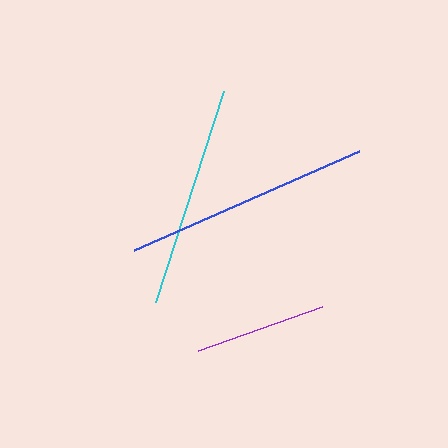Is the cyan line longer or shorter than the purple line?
The cyan line is longer than the purple line.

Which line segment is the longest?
The blue line is the longest at approximately 246 pixels.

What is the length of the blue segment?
The blue segment is approximately 246 pixels long.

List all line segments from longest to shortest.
From longest to shortest: blue, cyan, purple.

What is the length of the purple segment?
The purple segment is approximately 131 pixels long.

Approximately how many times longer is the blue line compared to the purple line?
The blue line is approximately 1.9 times the length of the purple line.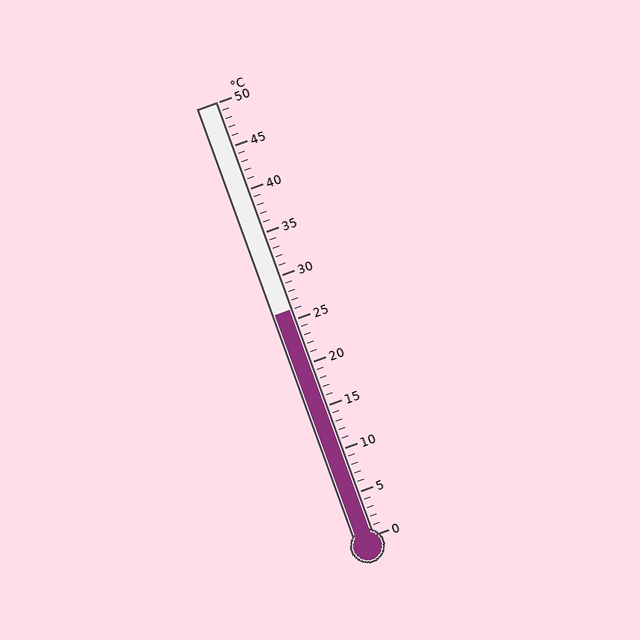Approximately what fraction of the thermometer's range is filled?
The thermometer is filled to approximately 50% of its range.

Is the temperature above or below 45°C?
The temperature is below 45°C.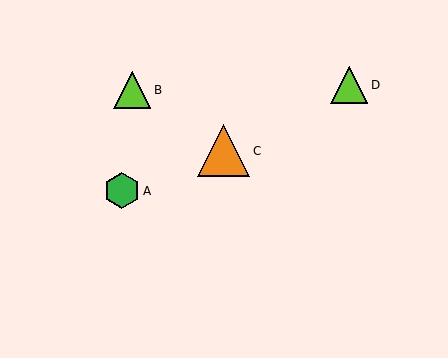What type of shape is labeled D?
Shape D is a lime triangle.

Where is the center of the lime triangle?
The center of the lime triangle is at (132, 90).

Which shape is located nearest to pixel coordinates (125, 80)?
The lime triangle (labeled B) at (132, 90) is nearest to that location.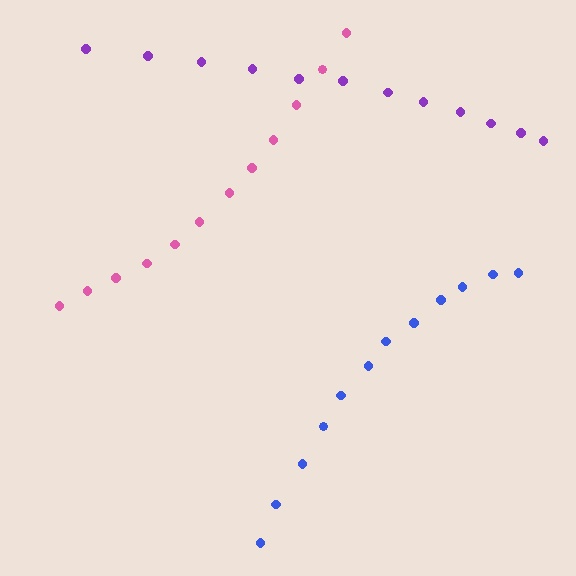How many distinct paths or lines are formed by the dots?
There are 3 distinct paths.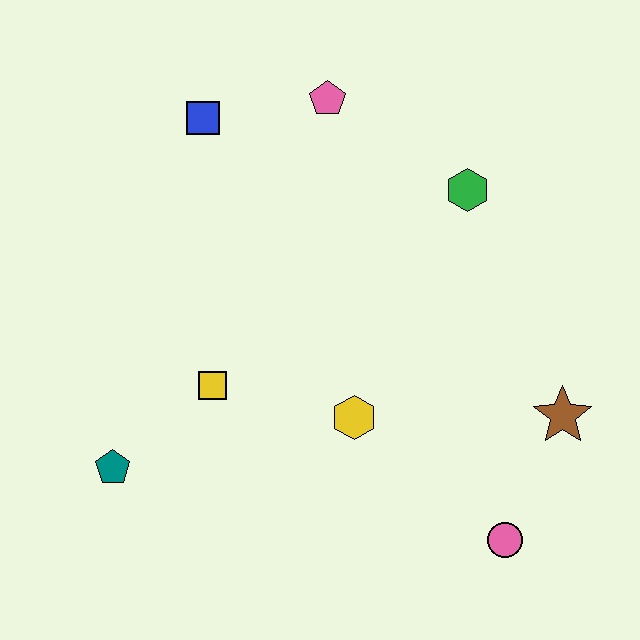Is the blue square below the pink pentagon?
Yes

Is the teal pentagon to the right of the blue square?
No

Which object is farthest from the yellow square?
The brown star is farthest from the yellow square.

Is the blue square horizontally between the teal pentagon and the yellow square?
Yes